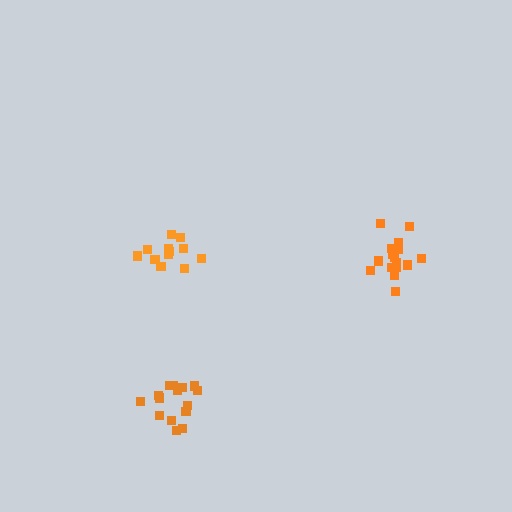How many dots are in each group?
Group 1: 12 dots, Group 2: 17 dots, Group 3: 15 dots (44 total).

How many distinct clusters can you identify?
There are 3 distinct clusters.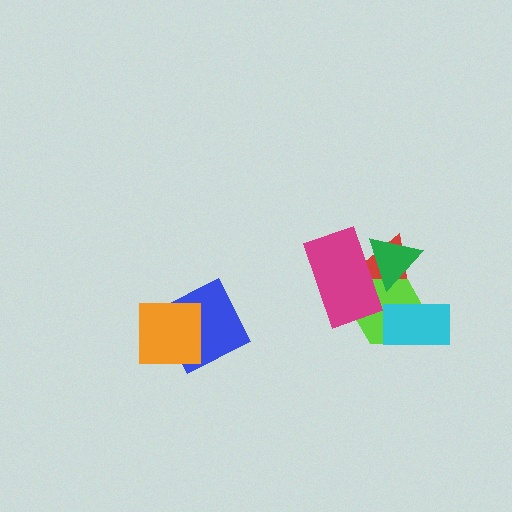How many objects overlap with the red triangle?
4 objects overlap with the red triangle.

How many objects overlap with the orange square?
1 object overlaps with the orange square.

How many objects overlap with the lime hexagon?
4 objects overlap with the lime hexagon.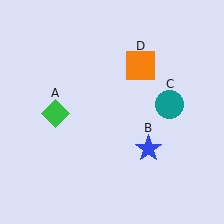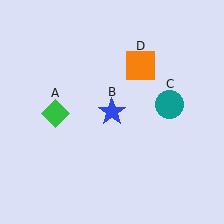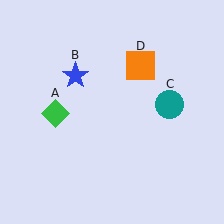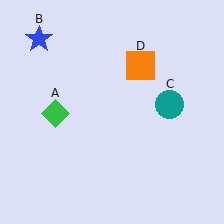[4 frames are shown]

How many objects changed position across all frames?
1 object changed position: blue star (object B).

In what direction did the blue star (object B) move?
The blue star (object B) moved up and to the left.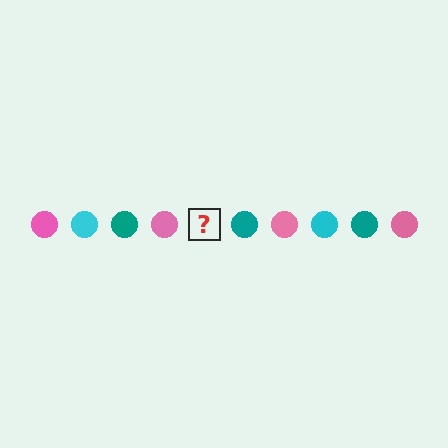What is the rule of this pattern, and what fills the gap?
The rule is that the pattern cycles through pink, cyan, teal circles. The gap should be filled with a cyan circle.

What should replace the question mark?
The question mark should be replaced with a cyan circle.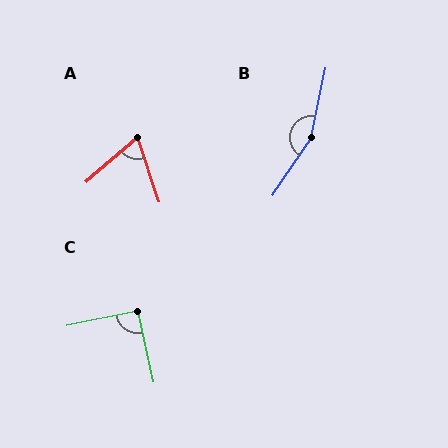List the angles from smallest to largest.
A (68°), C (91°), B (158°).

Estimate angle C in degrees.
Approximately 91 degrees.